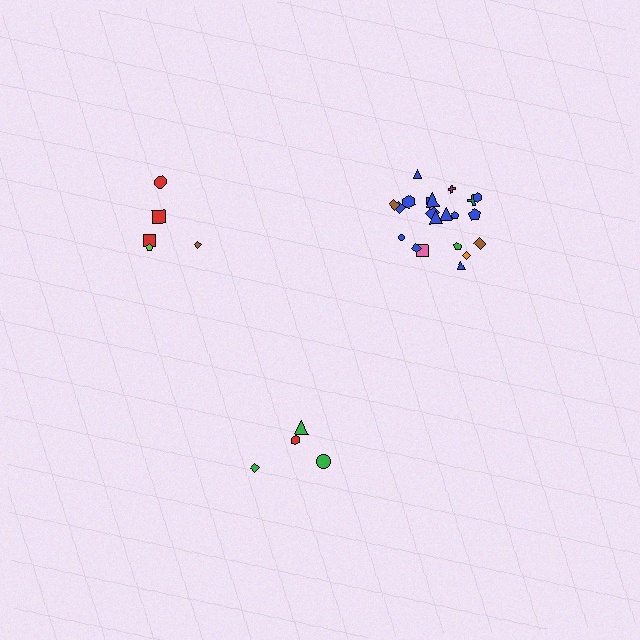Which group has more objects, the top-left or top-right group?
The top-right group.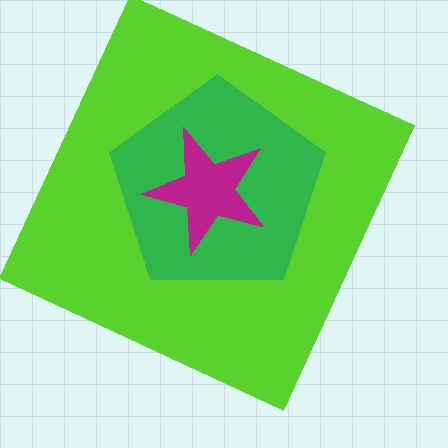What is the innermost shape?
The magenta star.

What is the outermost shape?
The lime square.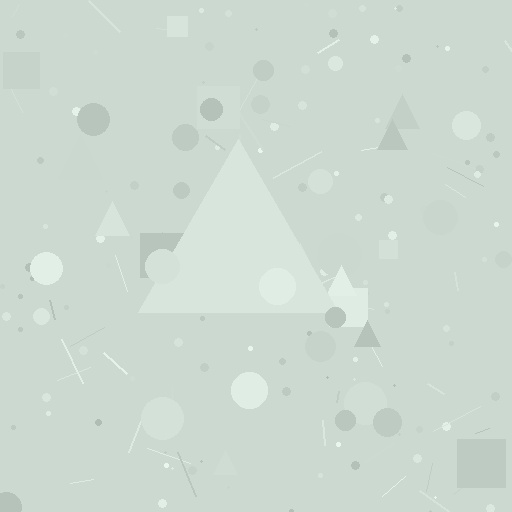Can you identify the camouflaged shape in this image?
The camouflaged shape is a triangle.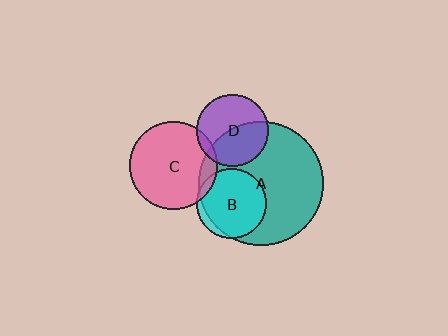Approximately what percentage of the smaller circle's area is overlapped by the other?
Approximately 5%.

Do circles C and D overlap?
Yes.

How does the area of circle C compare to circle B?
Approximately 1.6 times.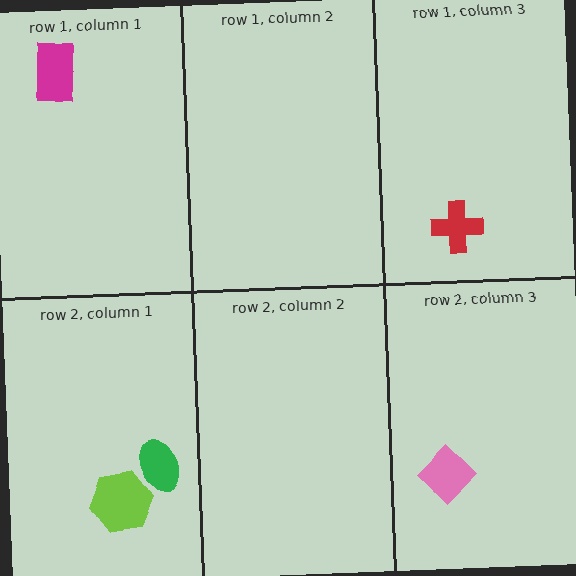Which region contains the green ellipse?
The row 2, column 1 region.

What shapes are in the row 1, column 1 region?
The magenta rectangle.